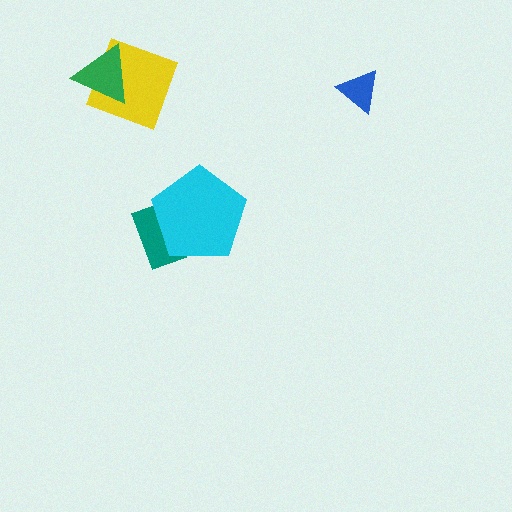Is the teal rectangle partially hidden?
Yes, it is partially covered by another shape.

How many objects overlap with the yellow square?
1 object overlaps with the yellow square.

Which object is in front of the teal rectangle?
The cyan pentagon is in front of the teal rectangle.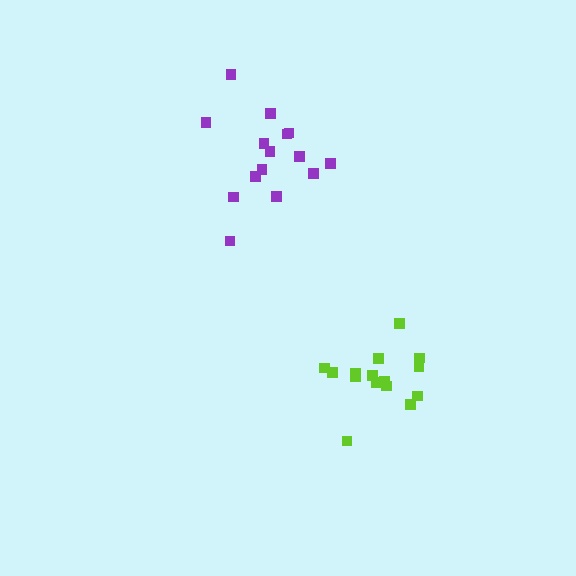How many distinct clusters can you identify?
There are 2 distinct clusters.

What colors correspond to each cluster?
The clusters are colored: purple, lime.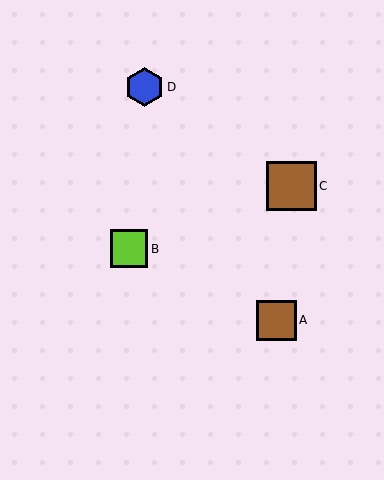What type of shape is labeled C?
Shape C is a brown square.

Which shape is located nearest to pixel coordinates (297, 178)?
The brown square (labeled C) at (292, 186) is nearest to that location.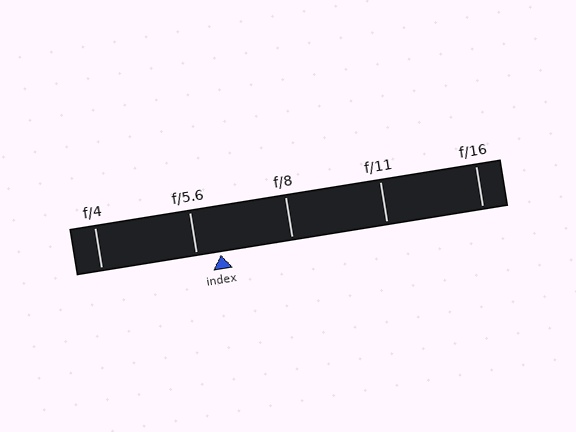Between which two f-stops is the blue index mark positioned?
The index mark is between f/5.6 and f/8.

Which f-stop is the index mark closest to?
The index mark is closest to f/5.6.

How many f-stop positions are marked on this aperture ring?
There are 5 f-stop positions marked.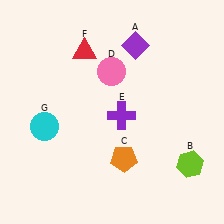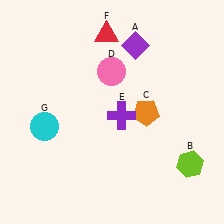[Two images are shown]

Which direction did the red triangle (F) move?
The red triangle (F) moved right.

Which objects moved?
The objects that moved are: the orange pentagon (C), the red triangle (F).